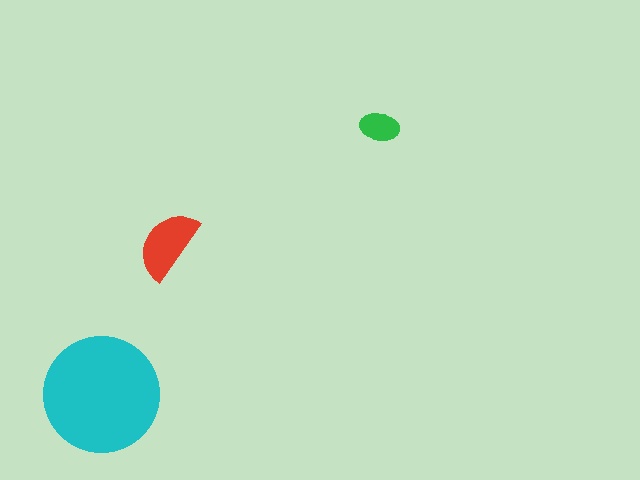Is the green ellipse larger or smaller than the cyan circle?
Smaller.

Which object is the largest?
The cyan circle.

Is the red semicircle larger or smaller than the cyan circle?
Smaller.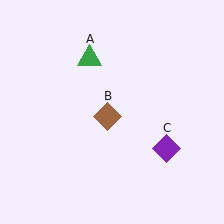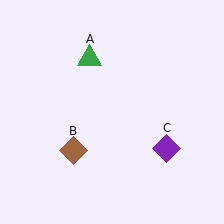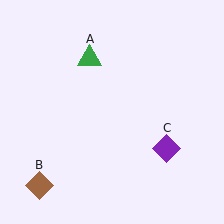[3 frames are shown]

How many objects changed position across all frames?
1 object changed position: brown diamond (object B).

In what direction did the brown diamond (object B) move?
The brown diamond (object B) moved down and to the left.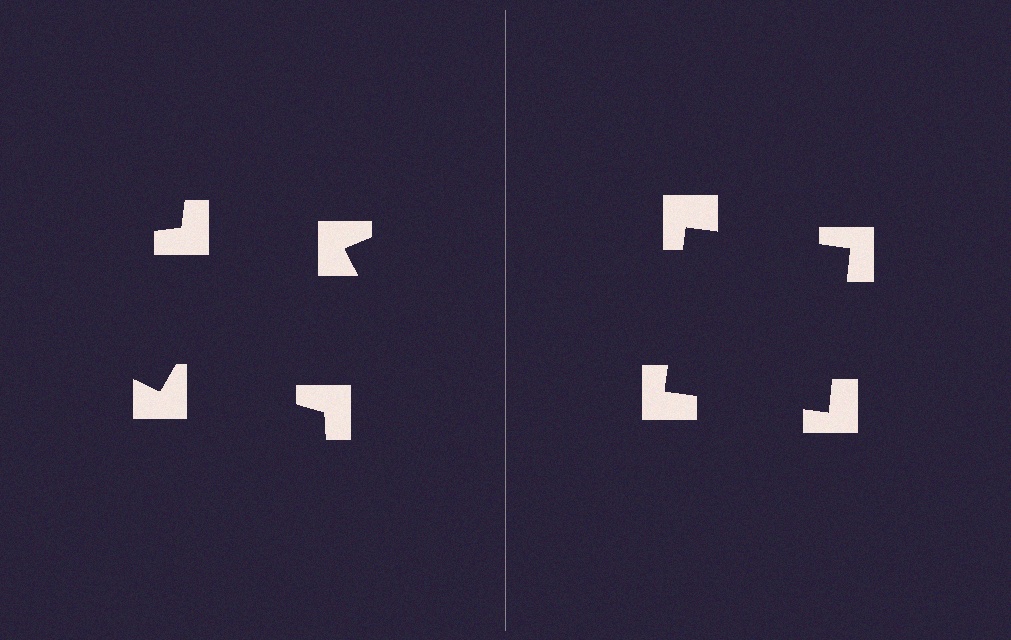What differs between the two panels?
The notched squares are positioned identically on both sides; only the wedge orientations differ. On the right they align to a square; on the left they are misaligned.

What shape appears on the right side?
An illusory square.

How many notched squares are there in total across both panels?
8 — 4 on each side.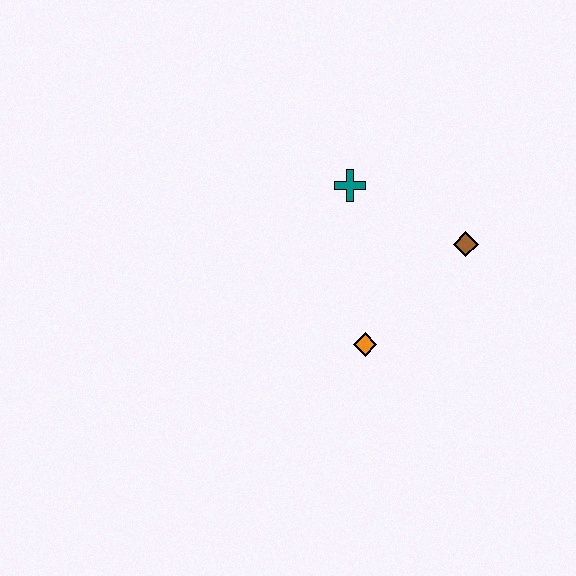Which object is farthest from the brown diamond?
The orange diamond is farthest from the brown diamond.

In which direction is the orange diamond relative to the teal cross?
The orange diamond is below the teal cross.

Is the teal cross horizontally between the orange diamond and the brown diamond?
No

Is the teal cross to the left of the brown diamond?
Yes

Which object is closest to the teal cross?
The brown diamond is closest to the teal cross.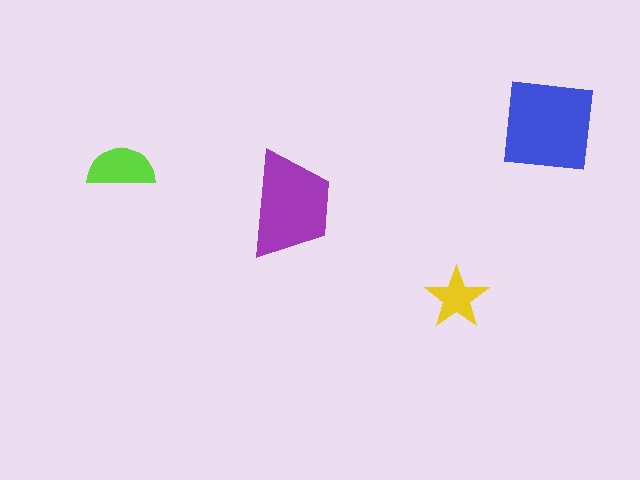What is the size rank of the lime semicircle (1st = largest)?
3rd.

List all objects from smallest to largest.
The yellow star, the lime semicircle, the purple trapezoid, the blue square.